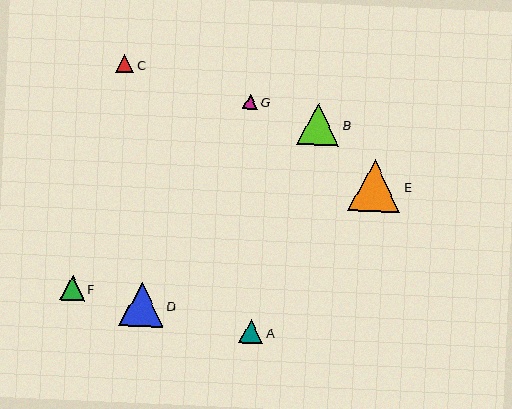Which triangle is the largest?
Triangle E is the largest with a size of approximately 52 pixels.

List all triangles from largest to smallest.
From largest to smallest: E, D, B, F, A, C, G.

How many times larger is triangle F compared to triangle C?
Triangle F is approximately 1.4 times the size of triangle C.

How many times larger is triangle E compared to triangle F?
Triangle E is approximately 2.1 times the size of triangle F.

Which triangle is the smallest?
Triangle G is the smallest with a size of approximately 15 pixels.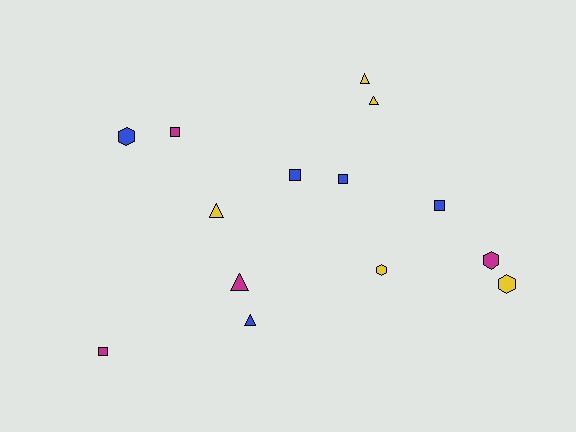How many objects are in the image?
There are 14 objects.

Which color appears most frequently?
Blue, with 5 objects.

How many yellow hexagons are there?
There are 2 yellow hexagons.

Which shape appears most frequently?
Square, with 5 objects.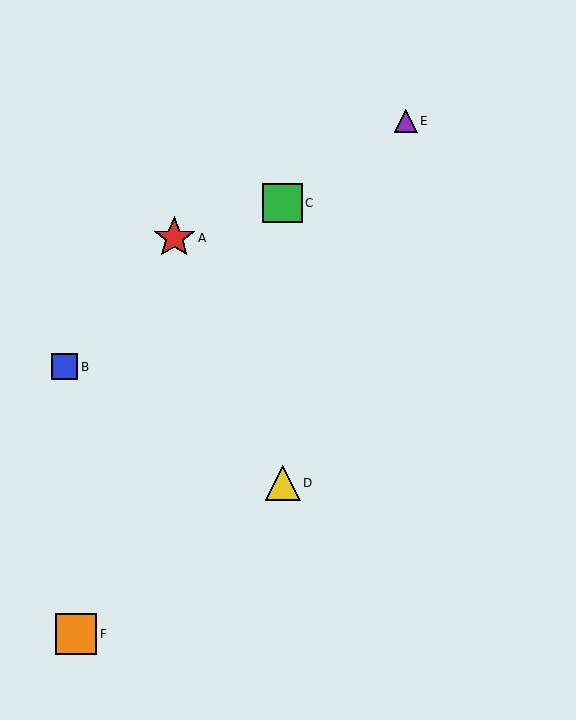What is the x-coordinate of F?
Object F is at x≈76.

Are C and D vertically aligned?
Yes, both are at x≈283.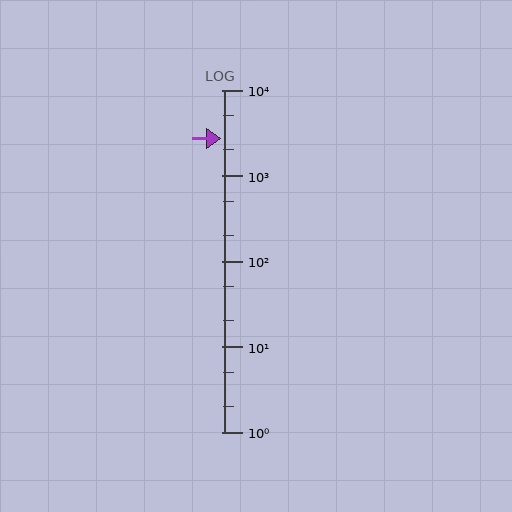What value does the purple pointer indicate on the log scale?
The pointer indicates approximately 2700.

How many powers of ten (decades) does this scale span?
The scale spans 4 decades, from 1 to 10000.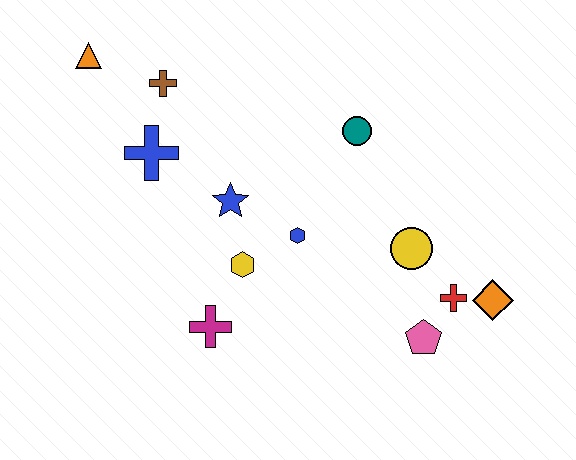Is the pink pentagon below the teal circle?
Yes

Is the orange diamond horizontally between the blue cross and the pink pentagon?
No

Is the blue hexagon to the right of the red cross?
No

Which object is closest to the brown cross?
The blue cross is closest to the brown cross.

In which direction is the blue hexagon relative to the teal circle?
The blue hexagon is below the teal circle.